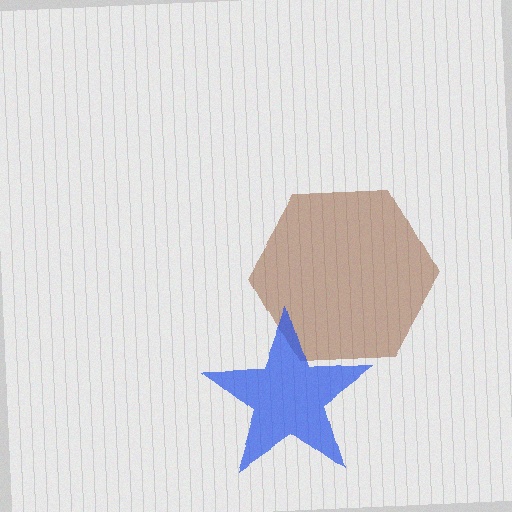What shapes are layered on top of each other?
The layered shapes are: a brown hexagon, a blue star.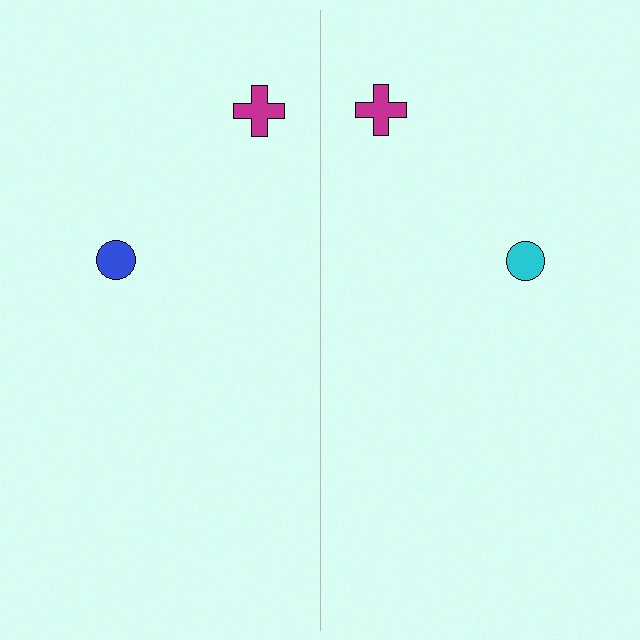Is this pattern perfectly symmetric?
No, the pattern is not perfectly symmetric. The cyan circle on the right side breaks the symmetry — its mirror counterpart is blue.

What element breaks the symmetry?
The cyan circle on the right side breaks the symmetry — its mirror counterpart is blue.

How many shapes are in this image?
There are 4 shapes in this image.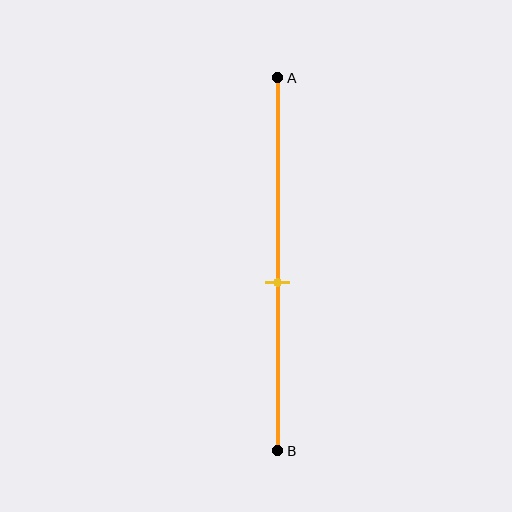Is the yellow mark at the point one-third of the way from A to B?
No, the mark is at about 55% from A, not at the 33% one-third point.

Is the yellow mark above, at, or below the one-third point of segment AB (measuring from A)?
The yellow mark is below the one-third point of segment AB.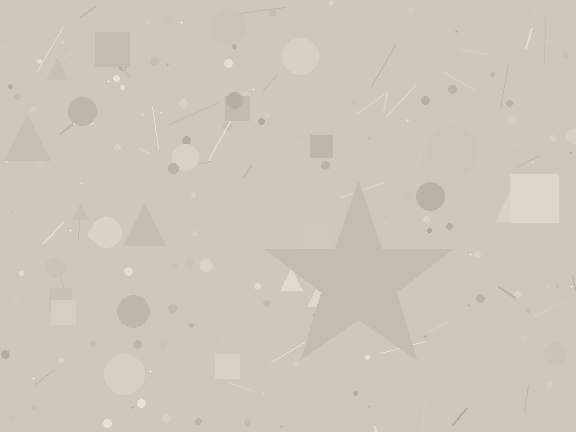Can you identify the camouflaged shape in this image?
The camouflaged shape is a star.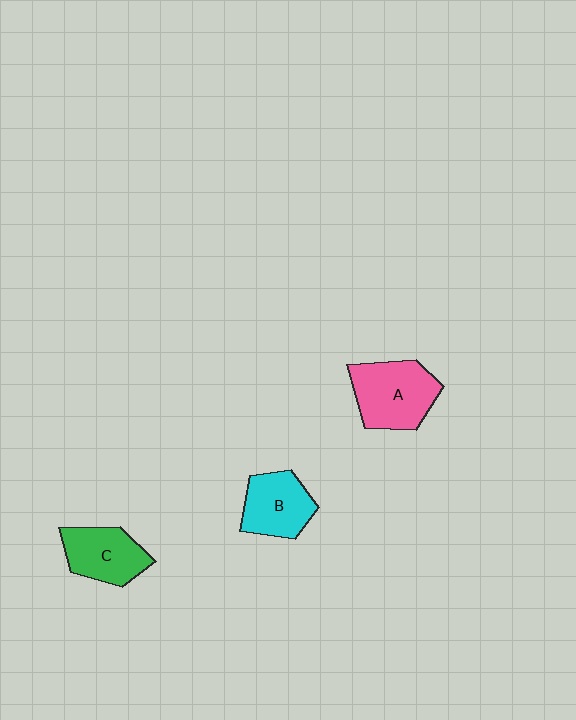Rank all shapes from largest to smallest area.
From largest to smallest: A (pink), C (green), B (cyan).